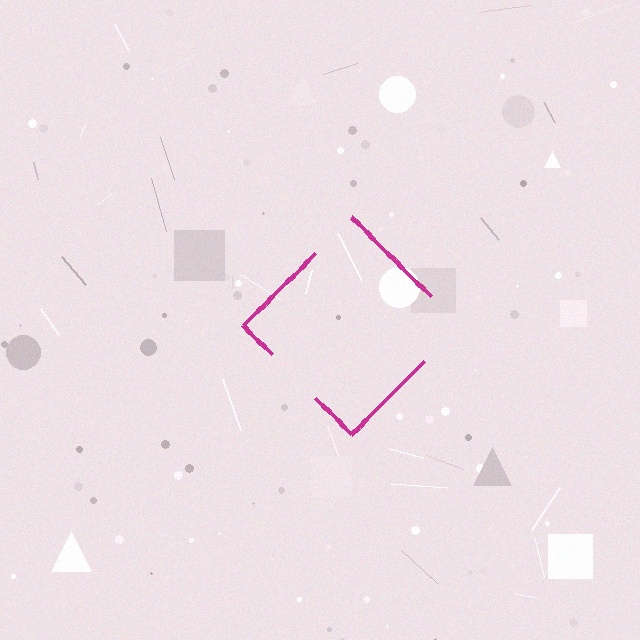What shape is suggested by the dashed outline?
The dashed outline suggests a diamond.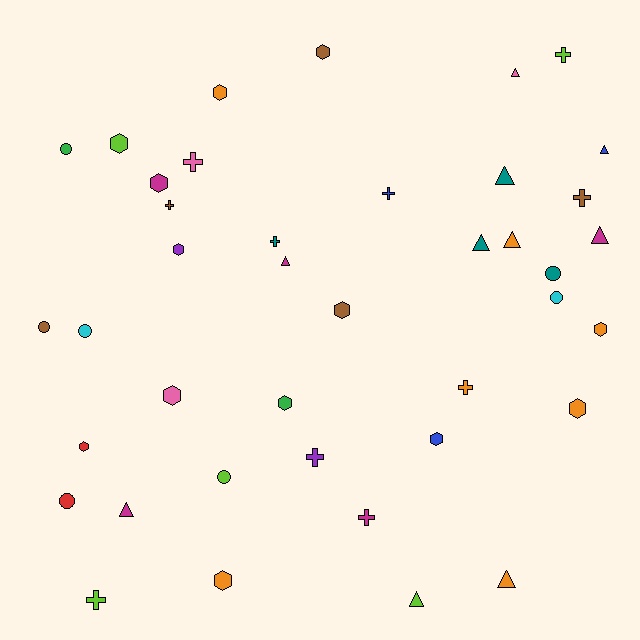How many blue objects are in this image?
There are 3 blue objects.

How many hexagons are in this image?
There are 13 hexagons.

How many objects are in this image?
There are 40 objects.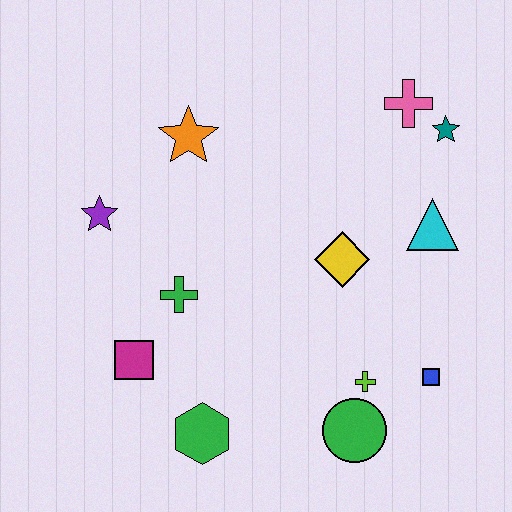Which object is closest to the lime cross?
The green circle is closest to the lime cross.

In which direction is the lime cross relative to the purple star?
The lime cross is to the right of the purple star.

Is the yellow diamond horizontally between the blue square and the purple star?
Yes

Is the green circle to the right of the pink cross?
No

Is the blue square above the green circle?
Yes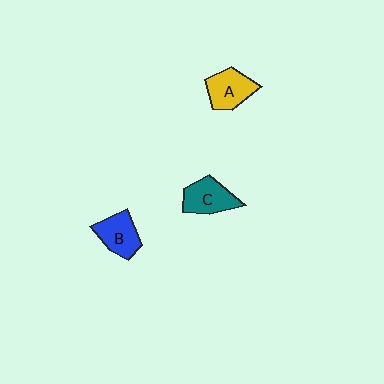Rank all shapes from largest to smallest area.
From largest to smallest: A (yellow), C (teal), B (blue).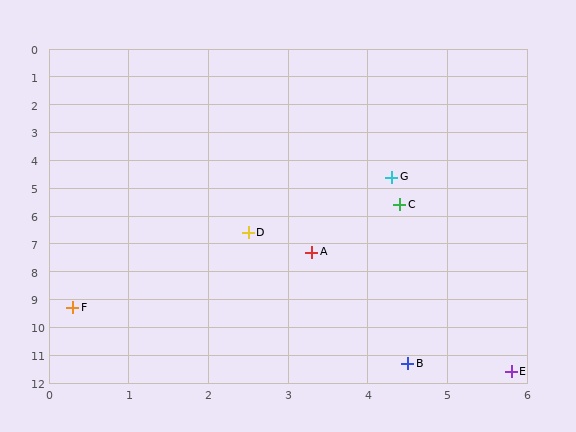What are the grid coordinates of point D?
Point D is at approximately (2.5, 6.6).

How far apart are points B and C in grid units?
Points B and C are about 5.7 grid units apart.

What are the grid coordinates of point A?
Point A is at approximately (3.3, 7.3).